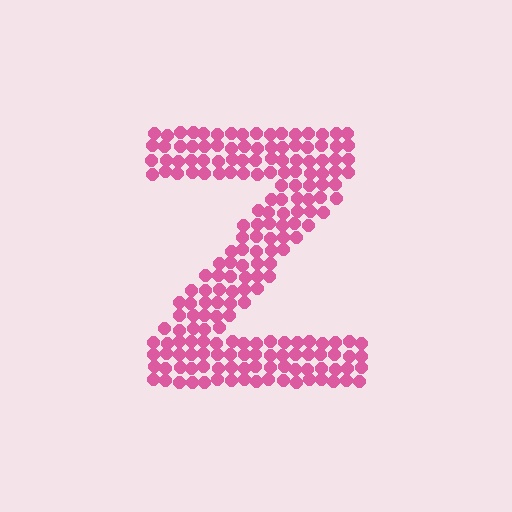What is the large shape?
The large shape is the letter Z.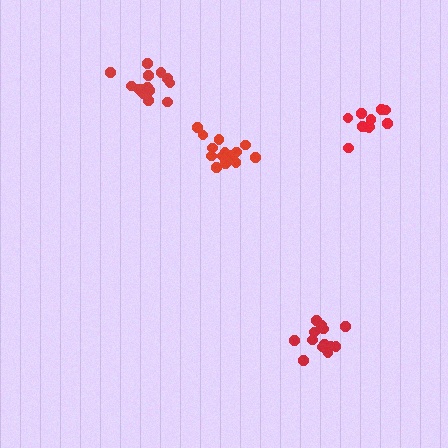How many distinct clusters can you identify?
There are 4 distinct clusters.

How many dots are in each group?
Group 1: 14 dots, Group 2: 14 dots, Group 3: 11 dots, Group 4: 16 dots (55 total).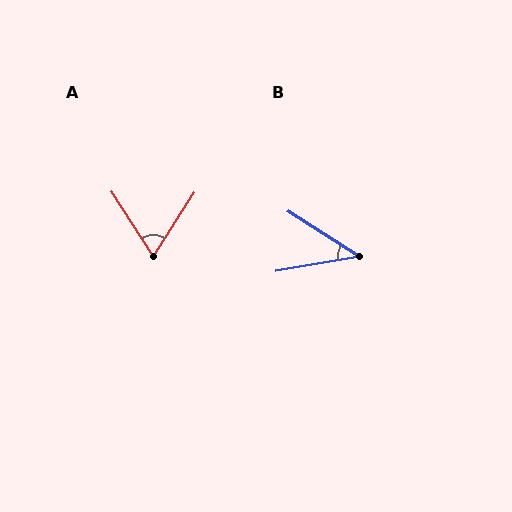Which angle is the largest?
A, at approximately 66 degrees.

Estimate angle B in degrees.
Approximately 42 degrees.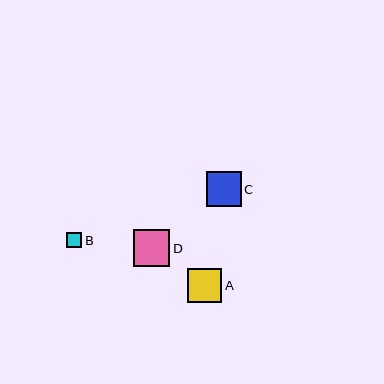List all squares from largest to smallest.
From largest to smallest: D, C, A, B.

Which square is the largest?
Square D is the largest with a size of approximately 37 pixels.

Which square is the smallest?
Square B is the smallest with a size of approximately 15 pixels.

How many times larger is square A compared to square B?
Square A is approximately 2.3 times the size of square B.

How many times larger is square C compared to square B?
Square C is approximately 2.3 times the size of square B.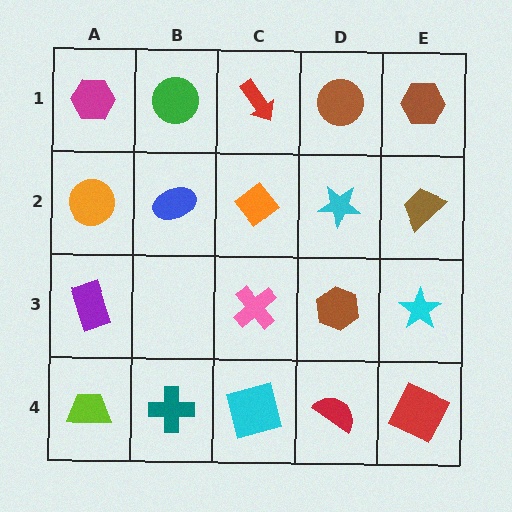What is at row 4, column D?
A red semicircle.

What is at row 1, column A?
A magenta hexagon.